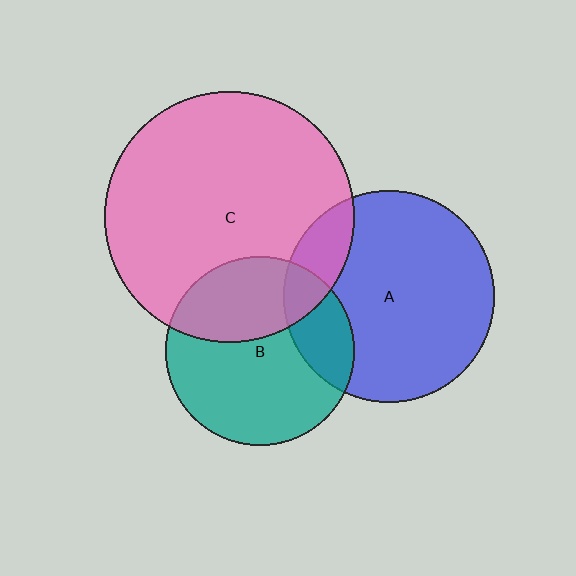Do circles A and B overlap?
Yes.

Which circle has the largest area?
Circle C (pink).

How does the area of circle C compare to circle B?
Approximately 1.8 times.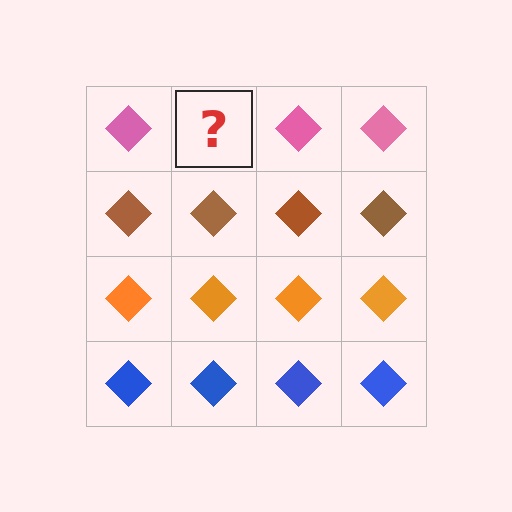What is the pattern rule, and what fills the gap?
The rule is that each row has a consistent color. The gap should be filled with a pink diamond.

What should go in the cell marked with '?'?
The missing cell should contain a pink diamond.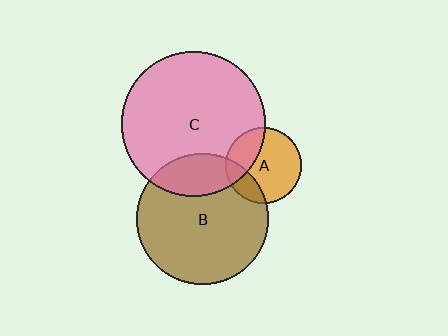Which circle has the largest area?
Circle C (pink).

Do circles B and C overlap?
Yes.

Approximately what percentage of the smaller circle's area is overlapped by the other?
Approximately 20%.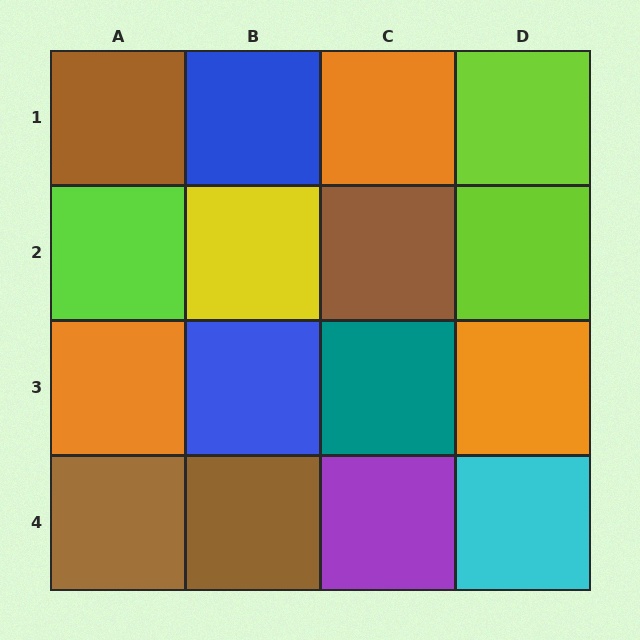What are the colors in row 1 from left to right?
Brown, blue, orange, lime.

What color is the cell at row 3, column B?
Blue.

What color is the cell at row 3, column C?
Teal.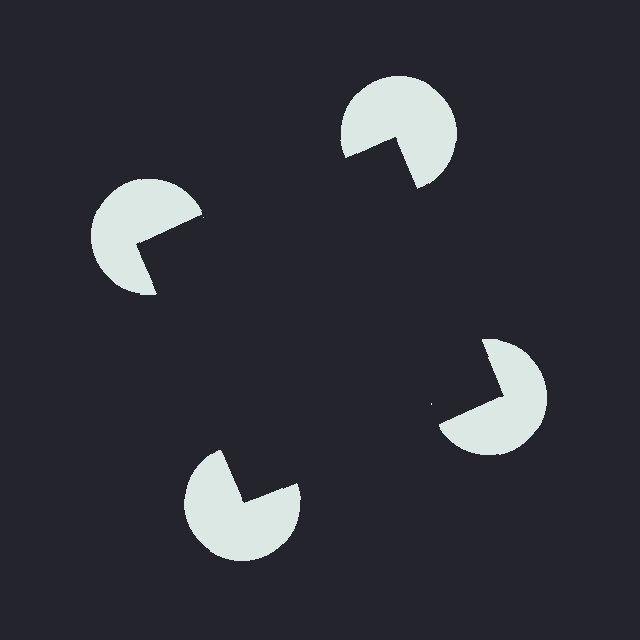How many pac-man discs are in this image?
There are 4 — one at each vertex of the illusory square.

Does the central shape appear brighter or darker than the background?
It typically appears slightly darker than the background, even though no actual brightness change is drawn.